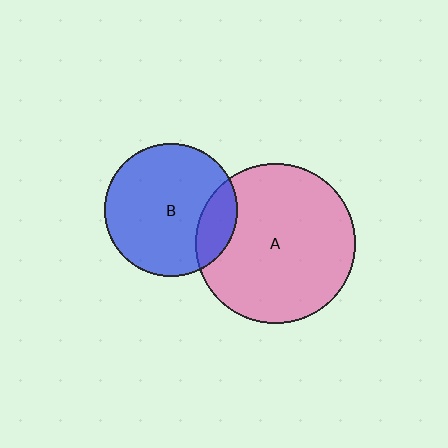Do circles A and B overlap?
Yes.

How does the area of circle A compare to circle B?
Approximately 1.4 times.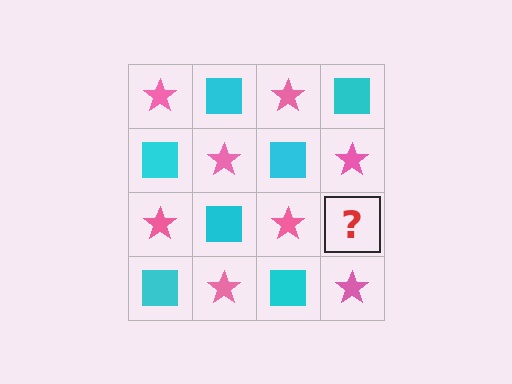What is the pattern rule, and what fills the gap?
The rule is that it alternates pink star and cyan square in a checkerboard pattern. The gap should be filled with a cyan square.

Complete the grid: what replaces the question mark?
The question mark should be replaced with a cyan square.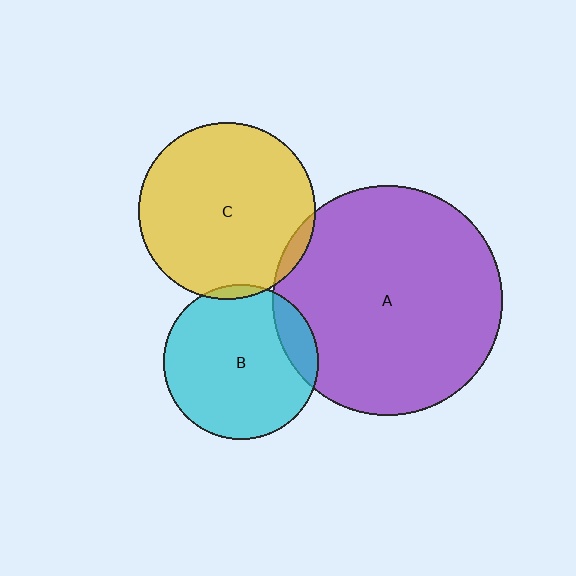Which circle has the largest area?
Circle A (purple).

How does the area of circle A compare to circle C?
Approximately 1.7 times.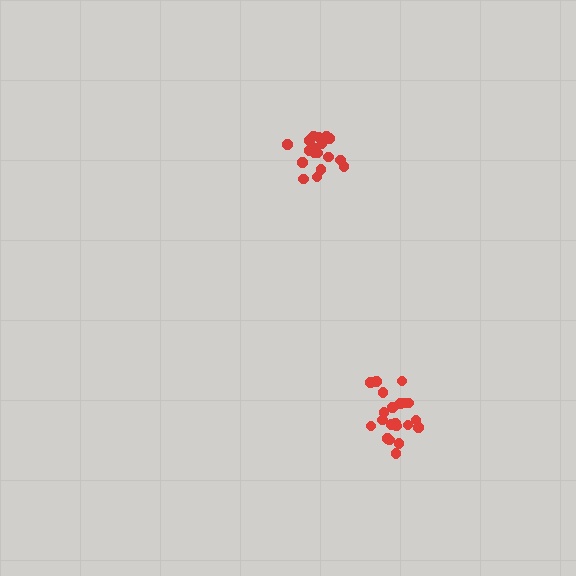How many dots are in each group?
Group 1: 18 dots, Group 2: 21 dots (39 total).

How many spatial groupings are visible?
There are 2 spatial groupings.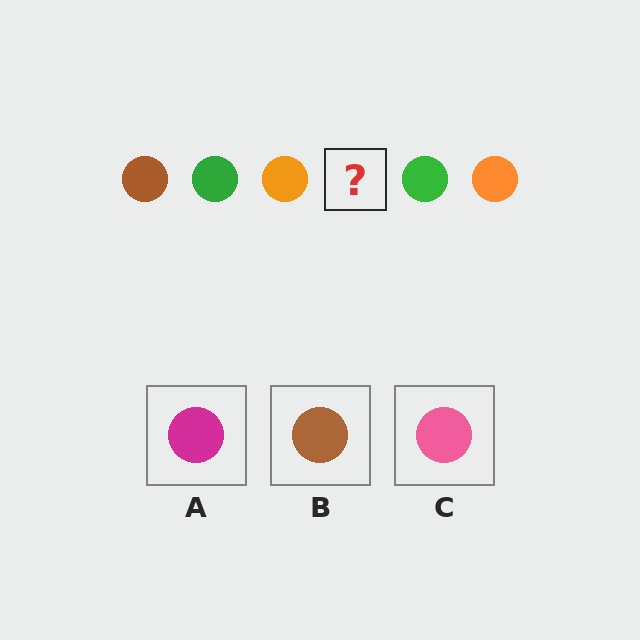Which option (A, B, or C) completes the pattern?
B.